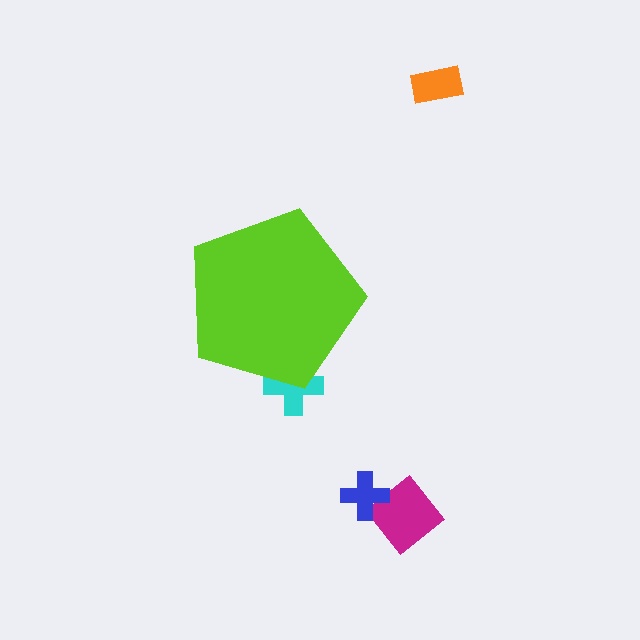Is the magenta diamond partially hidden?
No, the magenta diamond is fully visible.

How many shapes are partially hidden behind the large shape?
1 shape is partially hidden.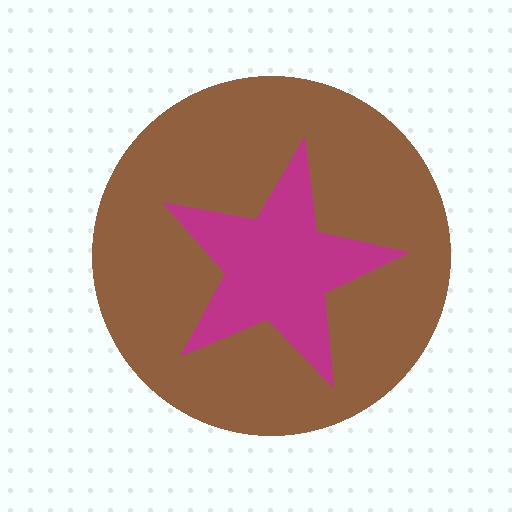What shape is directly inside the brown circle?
The magenta star.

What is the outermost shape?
The brown circle.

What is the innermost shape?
The magenta star.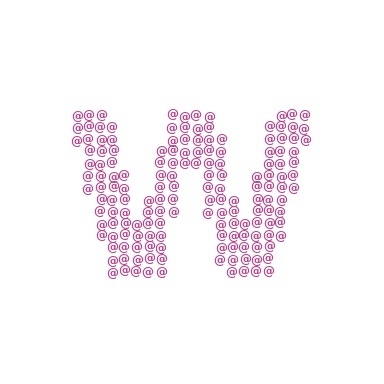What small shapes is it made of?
It is made of small at signs.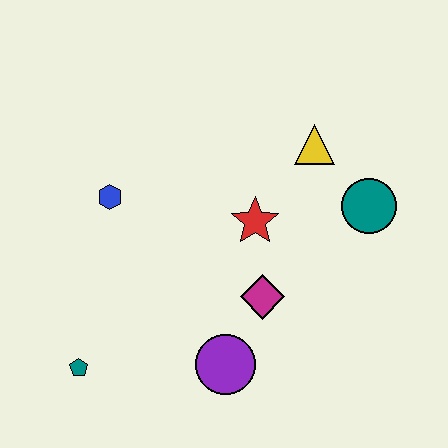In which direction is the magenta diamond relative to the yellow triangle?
The magenta diamond is below the yellow triangle.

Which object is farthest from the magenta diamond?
The teal pentagon is farthest from the magenta diamond.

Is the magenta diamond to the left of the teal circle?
Yes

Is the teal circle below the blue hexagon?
Yes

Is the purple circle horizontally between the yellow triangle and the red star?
No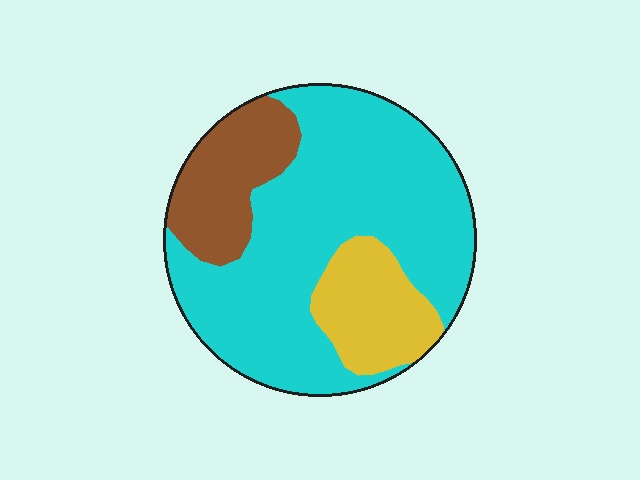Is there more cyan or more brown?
Cyan.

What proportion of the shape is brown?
Brown covers around 20% of the shape.